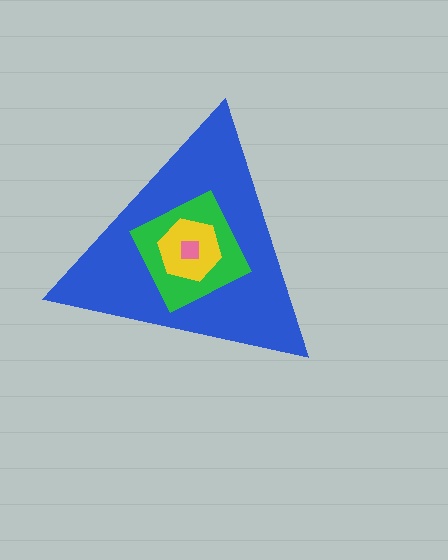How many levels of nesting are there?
4.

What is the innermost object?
The pink square.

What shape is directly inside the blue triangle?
The green diamond.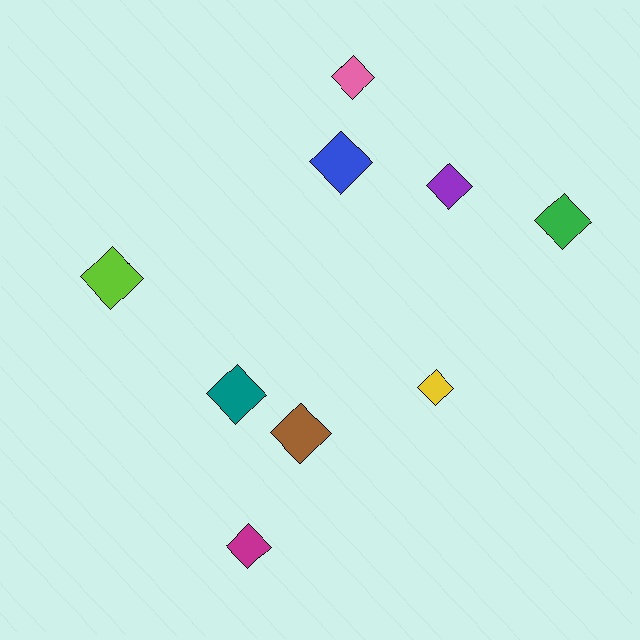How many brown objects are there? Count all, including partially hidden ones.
There is 1 brown object.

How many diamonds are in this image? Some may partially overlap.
There are 9 diamonds.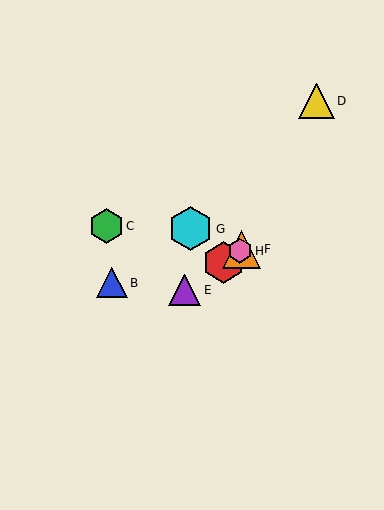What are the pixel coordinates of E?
Object E is at (185, 290).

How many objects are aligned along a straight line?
4 objects (A, E, F, H) are aligned along a straight line.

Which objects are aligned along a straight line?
Objects A, E, F, H are aligned along a straight line.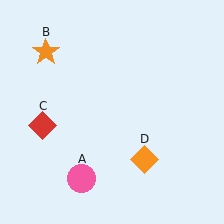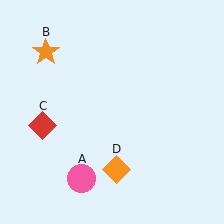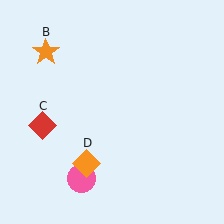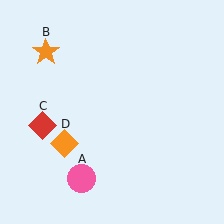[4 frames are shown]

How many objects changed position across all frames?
1 object changed position: orange diamond (object D).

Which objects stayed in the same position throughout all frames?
Pink circle (object A) and orange star (object B) and red diamond (object C) remained stationary.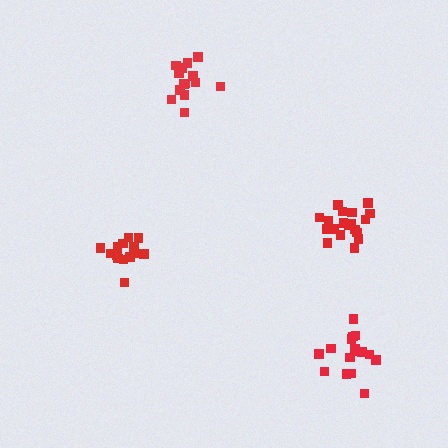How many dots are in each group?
Group 1: 16 dots, Group 2: 16 dots, Group 3: 19 dots, Group 4: 15 dots (66 total).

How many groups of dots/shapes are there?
There are 4 groups.